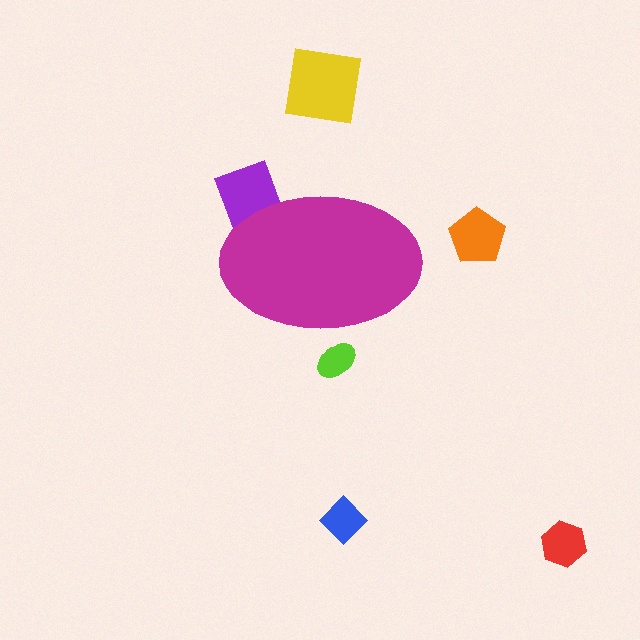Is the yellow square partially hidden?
No, the yellow square is fully visible.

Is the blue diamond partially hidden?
No, the blue diamond is fully visible.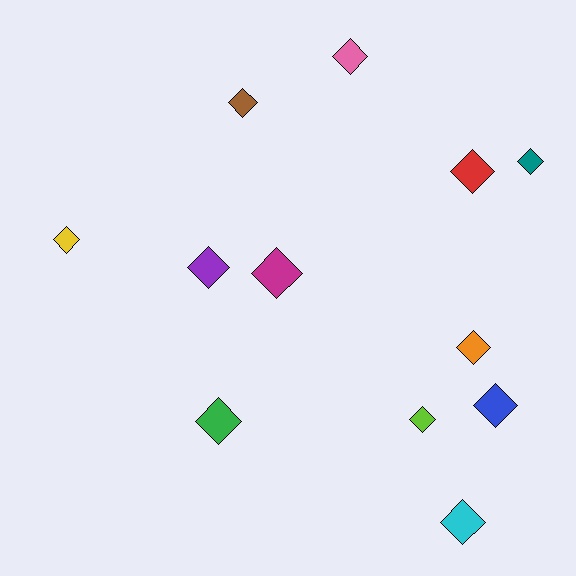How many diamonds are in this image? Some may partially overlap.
There are 12 diamonds.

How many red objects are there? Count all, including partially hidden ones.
There is 1 red object.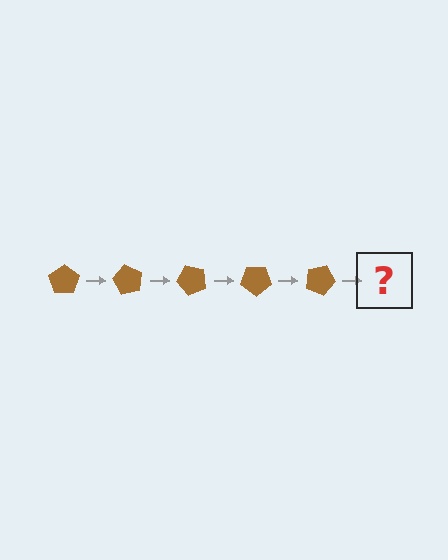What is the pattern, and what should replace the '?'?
The pattern is that the pentagon rotates 60 degrees each step. The '?' should be a brown pentagon rotated 300 degrees.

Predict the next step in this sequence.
The next step is a brown pentagon rotated 300 degrees.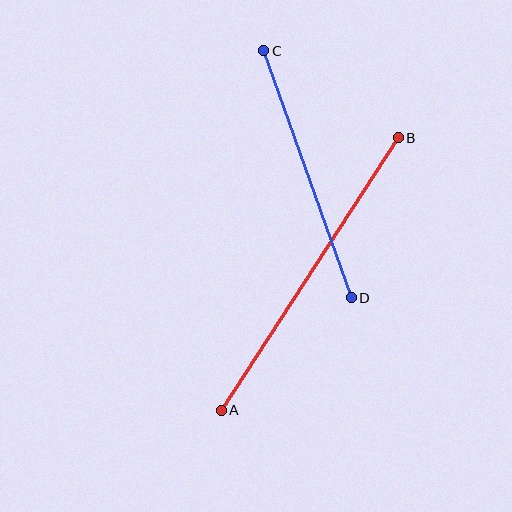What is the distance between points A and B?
The distance is approximately 325 pixels.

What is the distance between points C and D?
The distance is approximately 262 pixels.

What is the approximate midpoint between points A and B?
The midpoint is at approximately (310, 274) pixels.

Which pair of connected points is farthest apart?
Points A and B are farthest apart.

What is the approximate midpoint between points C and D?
The midpoint is at approximately (308, 174) pixels.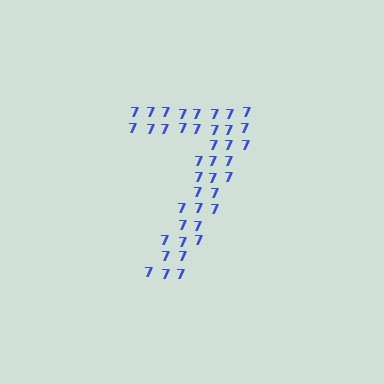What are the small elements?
The small elements are digit 7's.